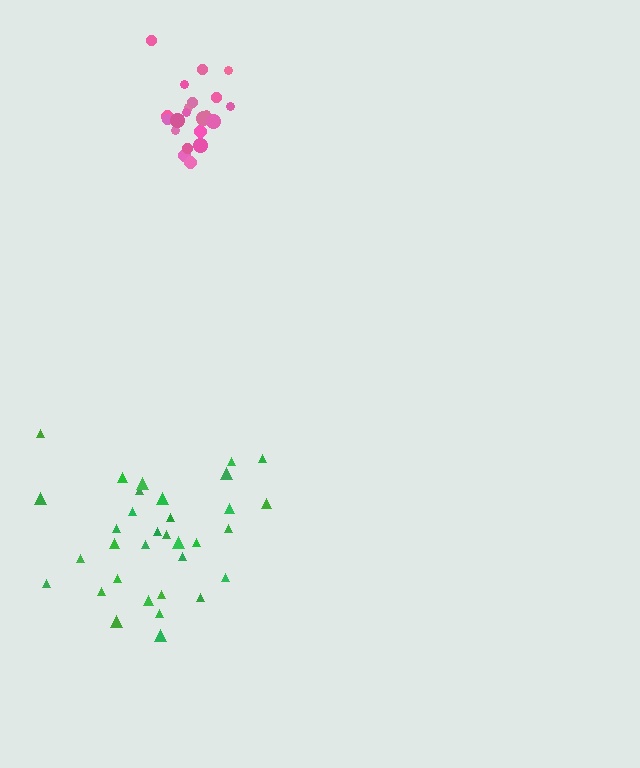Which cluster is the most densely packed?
Pink.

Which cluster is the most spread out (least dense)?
Green.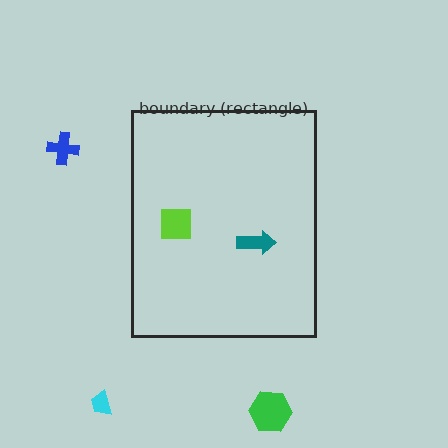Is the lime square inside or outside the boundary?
Inside.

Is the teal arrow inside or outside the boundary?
Inside.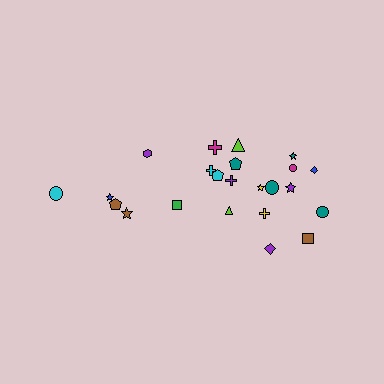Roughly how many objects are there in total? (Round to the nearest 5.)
Roughly 25 objects in total.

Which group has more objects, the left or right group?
The right group.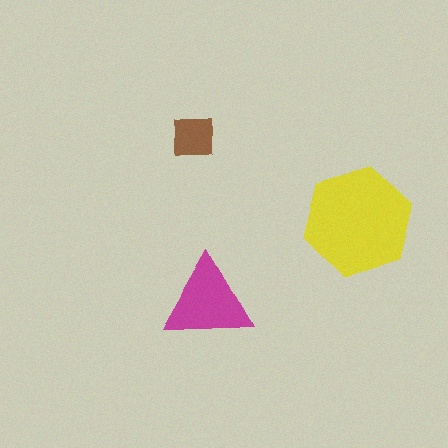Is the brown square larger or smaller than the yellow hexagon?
Smaller.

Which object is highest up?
The brown square is topmost.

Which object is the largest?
The yellow hexagon.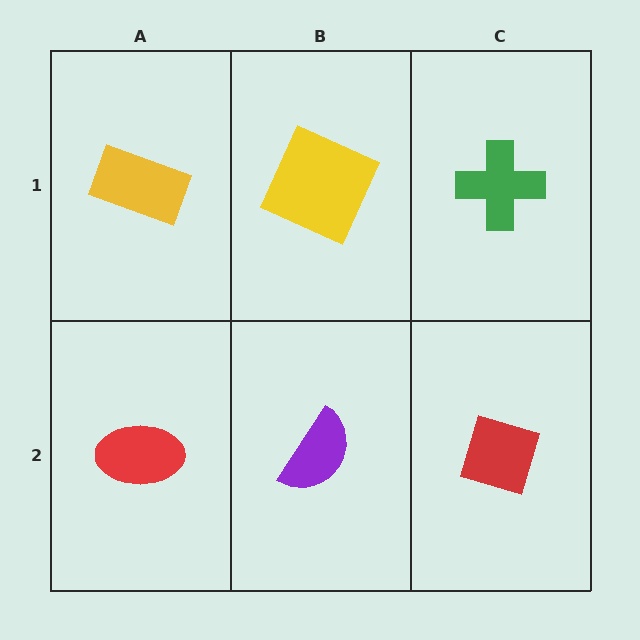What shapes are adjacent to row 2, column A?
A yellow rectangle (row 1, column A), a purple semicircle (row 2, column B).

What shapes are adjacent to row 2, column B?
A yellow square (row 1, column B), a red ellipse (row 2, column A), a red diamond (row 2, column C).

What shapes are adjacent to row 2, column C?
A green cross (row 1, column C), a purple semicircle (row 2, column B).